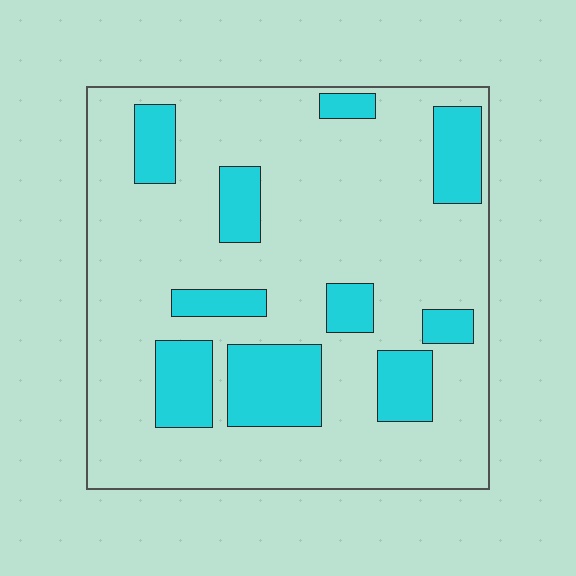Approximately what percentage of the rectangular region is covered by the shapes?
Approximately 25%.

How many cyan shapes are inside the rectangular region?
10.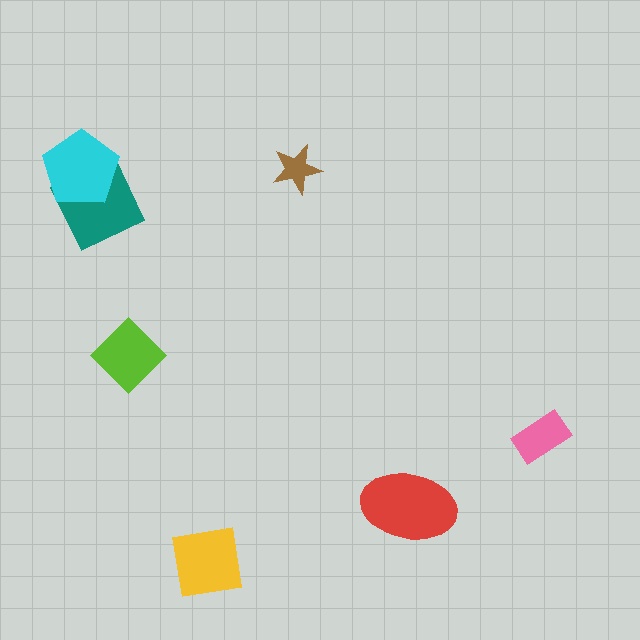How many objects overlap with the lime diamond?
0 objects overlap with the lime diamond.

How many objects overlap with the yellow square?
0 objects overlap with the yellow square.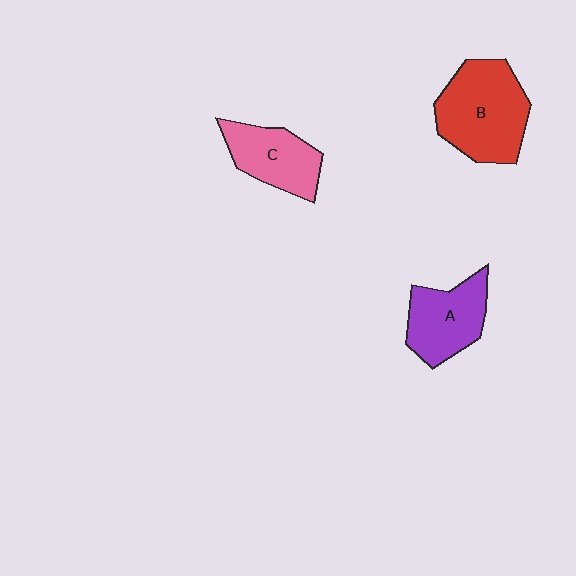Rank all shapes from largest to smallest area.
From largest to smallest: B (red), A (purple), C (pink).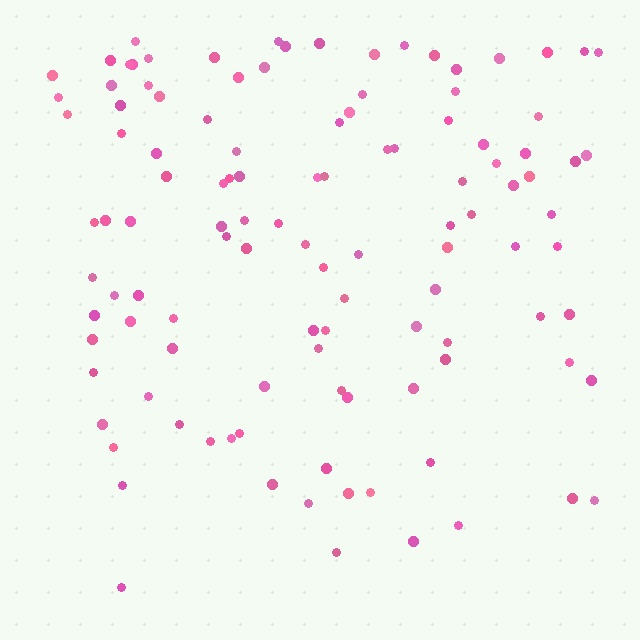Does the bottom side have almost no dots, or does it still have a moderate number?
Still a moderate number, just noticeably fewer than the top.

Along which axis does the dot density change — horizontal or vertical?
Vertical.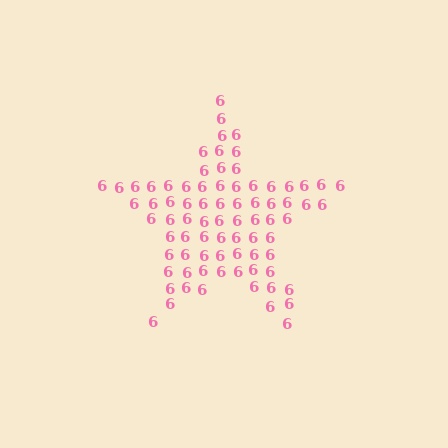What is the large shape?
The large shape is a star.